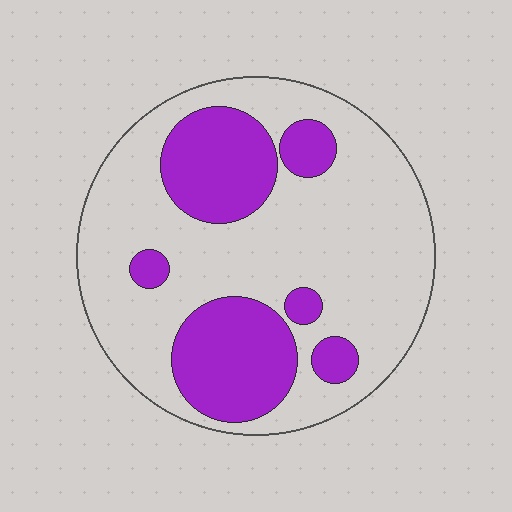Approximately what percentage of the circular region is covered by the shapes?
Approximately 30%.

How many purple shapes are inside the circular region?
6.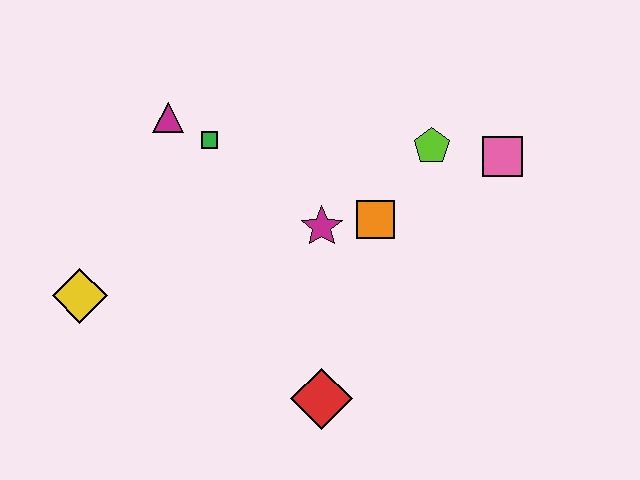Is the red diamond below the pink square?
Yes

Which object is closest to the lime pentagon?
The pink square is closest to the lime pentagon.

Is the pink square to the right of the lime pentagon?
Yes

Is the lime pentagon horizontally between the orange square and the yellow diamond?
No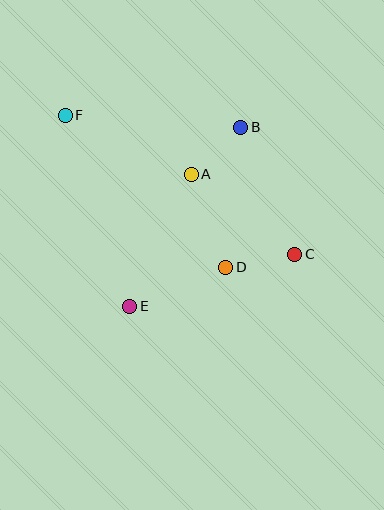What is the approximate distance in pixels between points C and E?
The distance between C and E is approximately 173 pixels.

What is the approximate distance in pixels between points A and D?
The distance between A and D is approximately 99 pixels.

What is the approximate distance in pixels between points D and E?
The distance between D and E is approximately 104 pixels.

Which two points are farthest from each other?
Points C and F are farthest from each other.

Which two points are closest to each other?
Points A and B are closest to each other.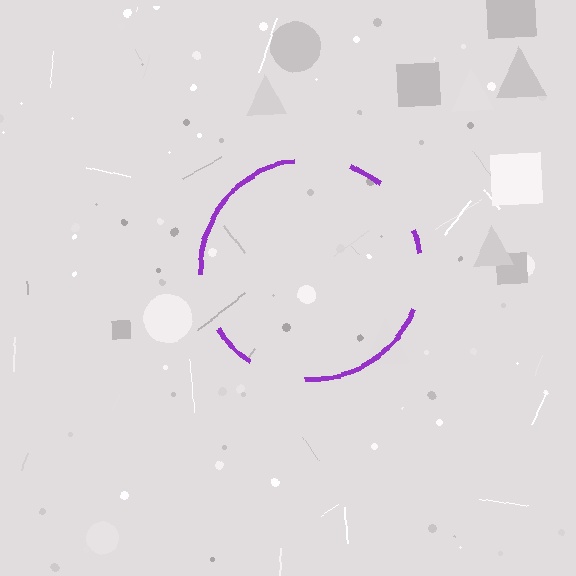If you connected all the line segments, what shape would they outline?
They would outline a circle.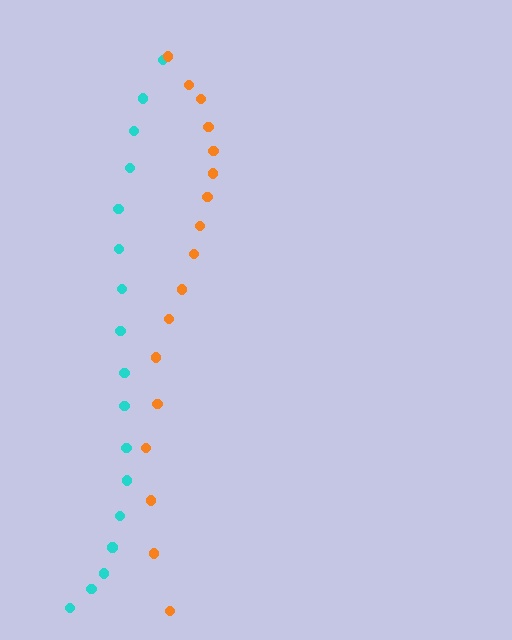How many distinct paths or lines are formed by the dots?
There are 2 distinct paths.